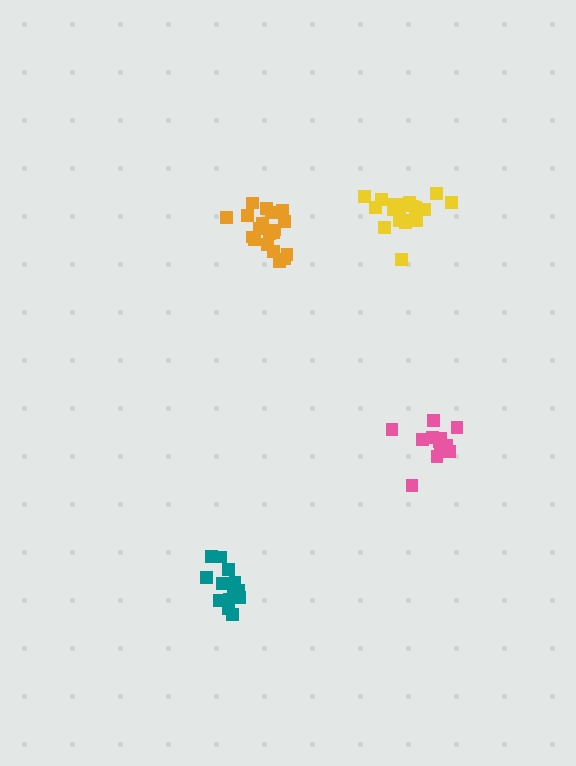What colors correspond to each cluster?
The clusters are colored: pink, orange, teal, yellow.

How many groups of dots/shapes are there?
There are 4 groups.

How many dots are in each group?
Group 1: 14 dots, Group 2: 19 dots, Group 3: 14 dots, Group 4: 20 dots (67 total).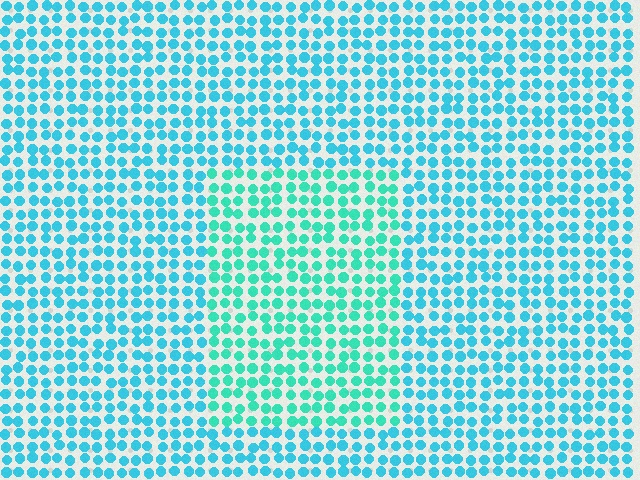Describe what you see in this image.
The image is filled with small cyan elements in a uniform arrangement. A rectangle-shaped region is visible where the elements are tinted to a slightly different hue, forming a subtle color boundary.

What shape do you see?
I see a rectangle.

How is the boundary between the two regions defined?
The boundary is defined purely by a slight shift in hue (about 25 degrees). Spacing, size, and orientation are identical on both sides.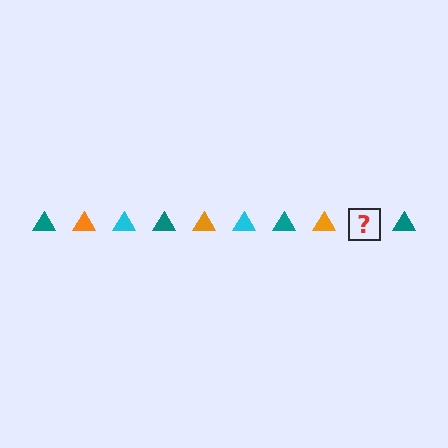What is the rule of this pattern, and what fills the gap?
The rule is that the pattern cycles through teal, orange, cyan triangles. The gap should be filled with a cyan triangle.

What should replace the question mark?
The question mark should be replaced with a cyan triangle.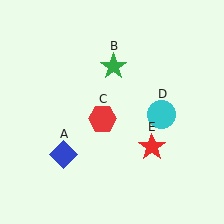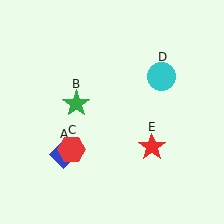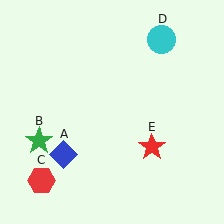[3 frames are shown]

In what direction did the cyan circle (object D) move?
The cyan circle (object D) moved up.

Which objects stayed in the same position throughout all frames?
Blue diamond (object A) and red star (object E) remained stationary.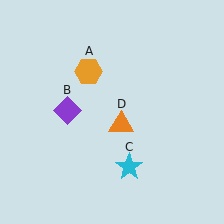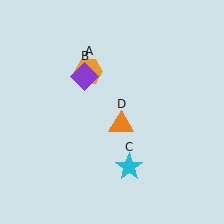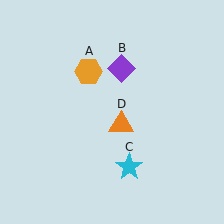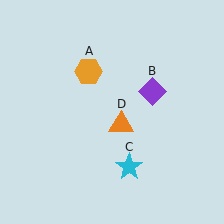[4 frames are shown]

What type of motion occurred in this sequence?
The purple diamond (object B) rotated clockwise around the center of the scene.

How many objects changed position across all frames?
1 object changed position: purple diamond (object B).